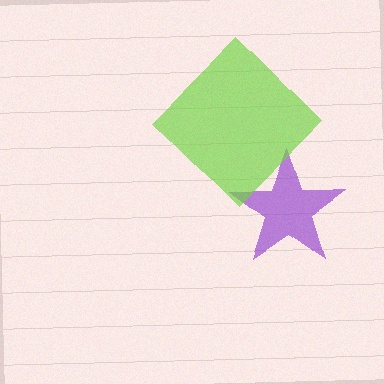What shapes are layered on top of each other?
The layered shapes are: a purple star, a lime diamond.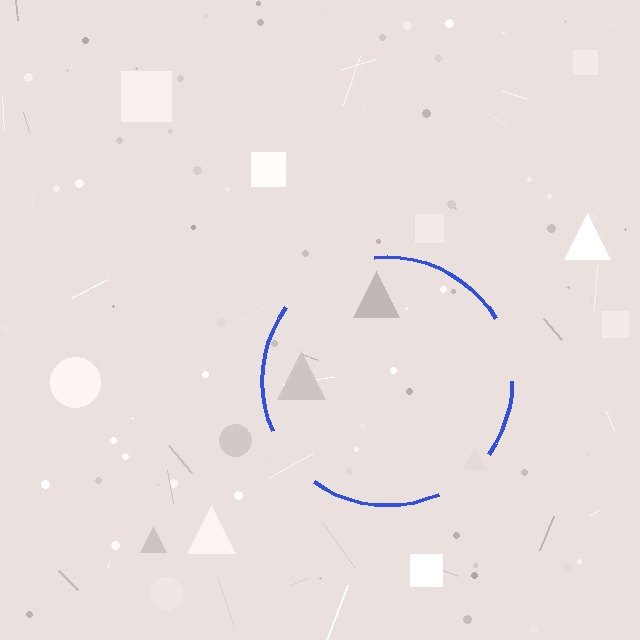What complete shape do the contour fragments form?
The contour fragments form a circle.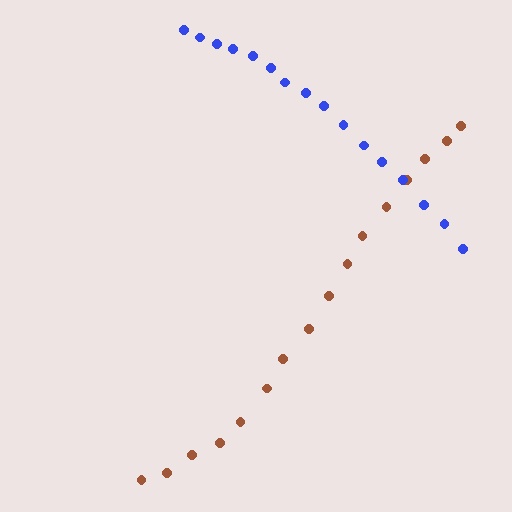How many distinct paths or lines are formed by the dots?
There are 2 distinct paths.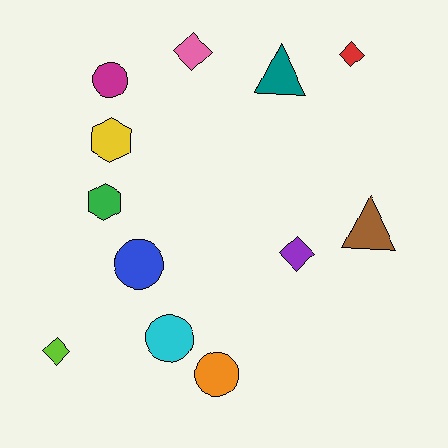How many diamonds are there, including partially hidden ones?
There are 4 diamonds.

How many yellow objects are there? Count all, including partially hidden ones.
There is 1 yellow object.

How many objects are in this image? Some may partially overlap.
There are 12 objects.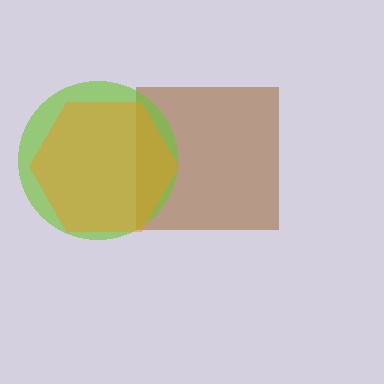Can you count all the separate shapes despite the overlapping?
Yes, there are 3 separate shapes.